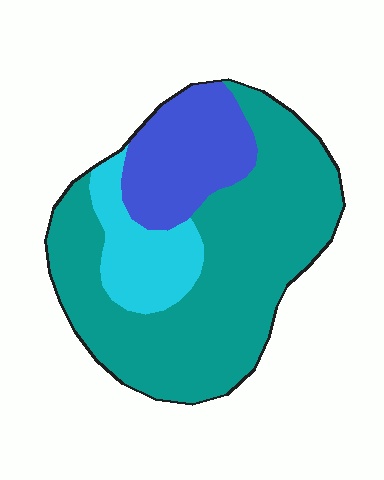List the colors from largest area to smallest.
From largest to smallest: teal, blue, cyan.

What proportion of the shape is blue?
Blue covers about 20% of the shape.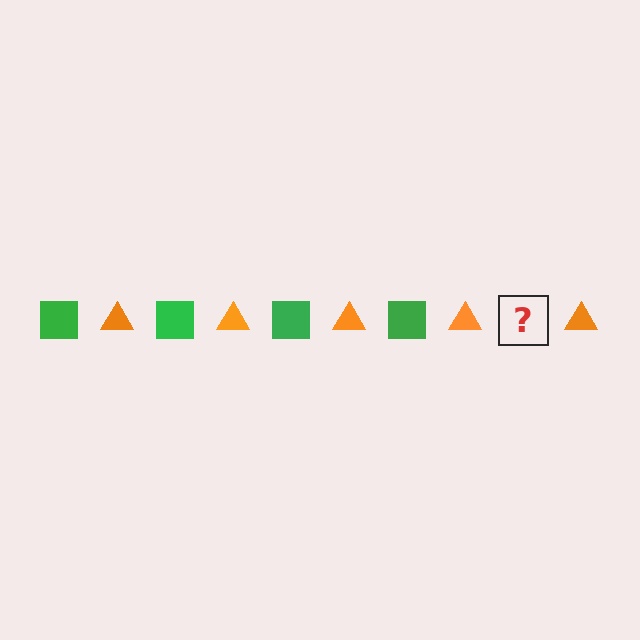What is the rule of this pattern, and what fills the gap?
The rule is that the pattern alternates between green square and orange triangle. The gap should be filled with a green square.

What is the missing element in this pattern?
The missing element is a green square.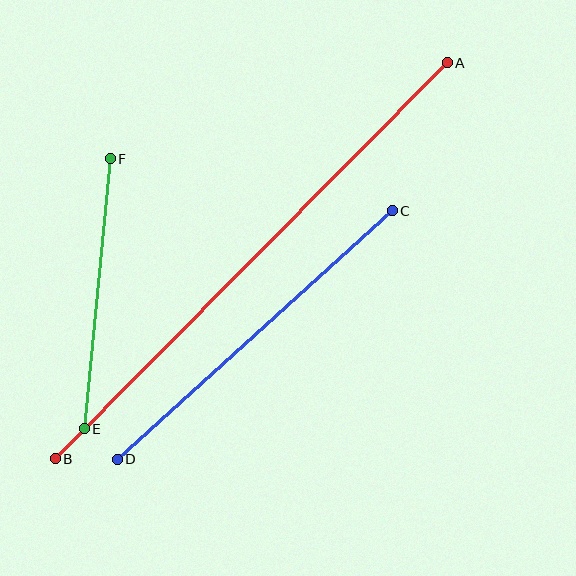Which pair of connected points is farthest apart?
Points A and B are farthest apart.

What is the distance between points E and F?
The distance is approximately 271 pixels.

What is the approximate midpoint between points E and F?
The midpoint is at approximately (97, 294) pixels.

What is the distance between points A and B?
The distance is approximately 557 pixels.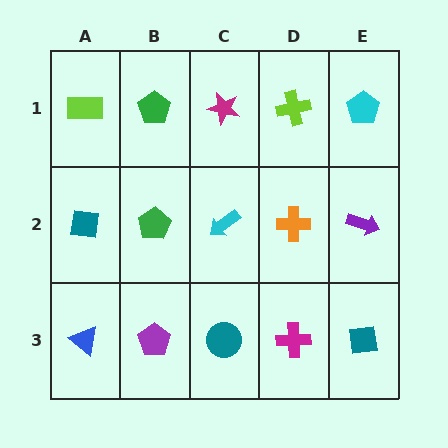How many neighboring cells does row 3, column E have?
2.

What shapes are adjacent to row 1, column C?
A cyan arrow (row 2, column C), a green pentagon (row 1, column B), a lime cross (row 1, column D).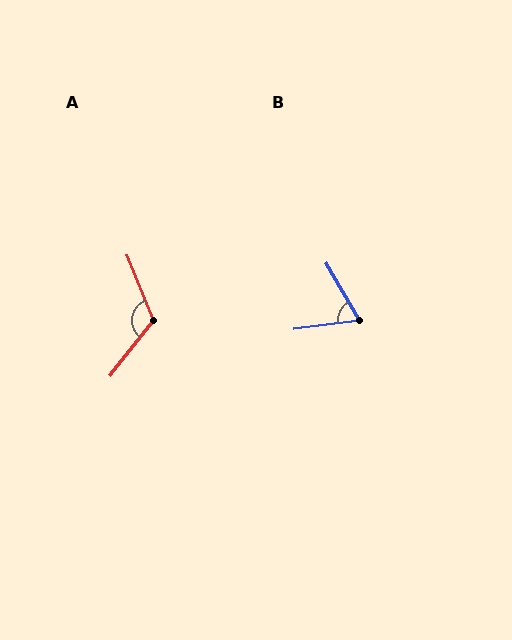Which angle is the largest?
A, at approximately 120 degrees.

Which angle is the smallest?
B, at approximately 67 degrees.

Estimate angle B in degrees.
Approximately 67 degrees.